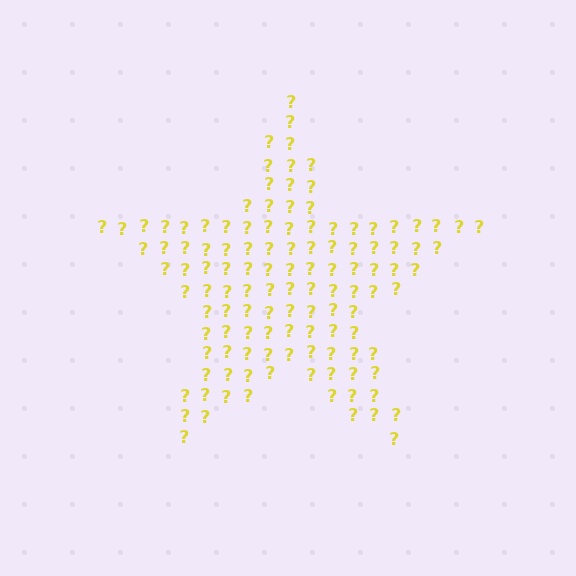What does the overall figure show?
The overall figure shows a star.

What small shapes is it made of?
It is made of small question marks.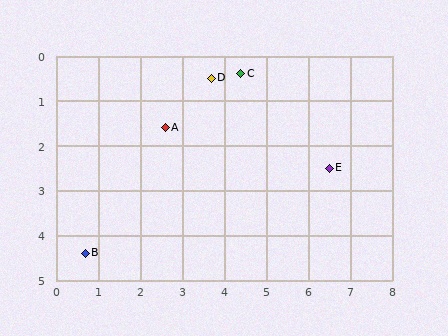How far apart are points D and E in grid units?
Points D and E are about 3.4 grid units apart.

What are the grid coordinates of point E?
Point E is at approximately (6.5, 2.5).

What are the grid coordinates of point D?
Point D is at approximately (3.7, 0.5).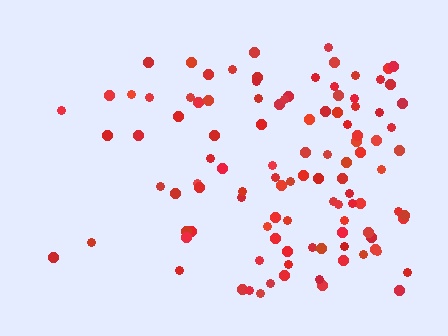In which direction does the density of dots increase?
From left to right, with the right side densest.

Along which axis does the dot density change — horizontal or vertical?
Horizontal.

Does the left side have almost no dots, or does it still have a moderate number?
Still a moderate number, just noticeably fewer than the right.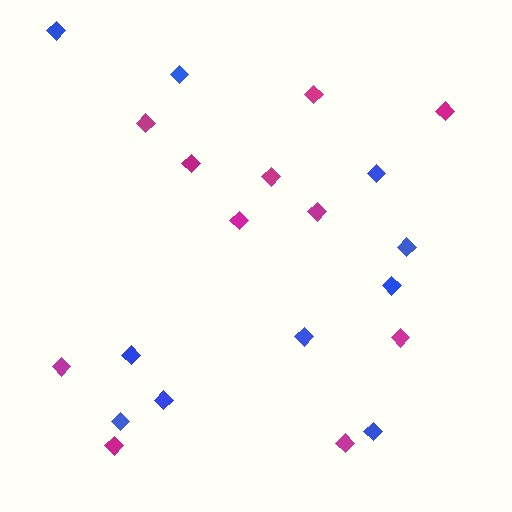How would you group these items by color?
There are 2 groups: one group of magenta diamonds (11) and one group of blue diamonds (10).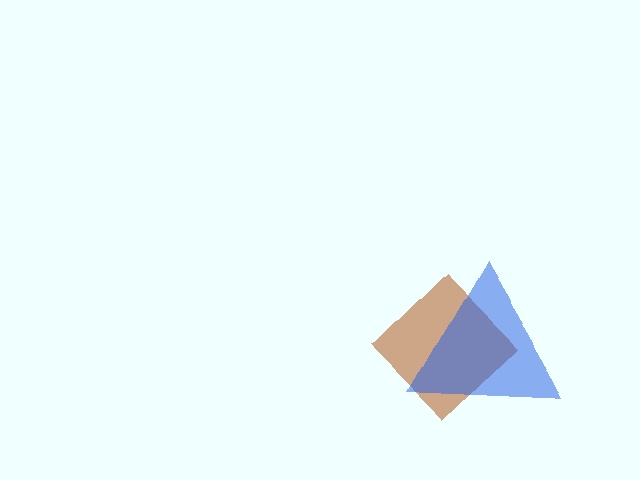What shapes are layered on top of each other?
The layered shapes are: a brown diamond, a blue triangle.